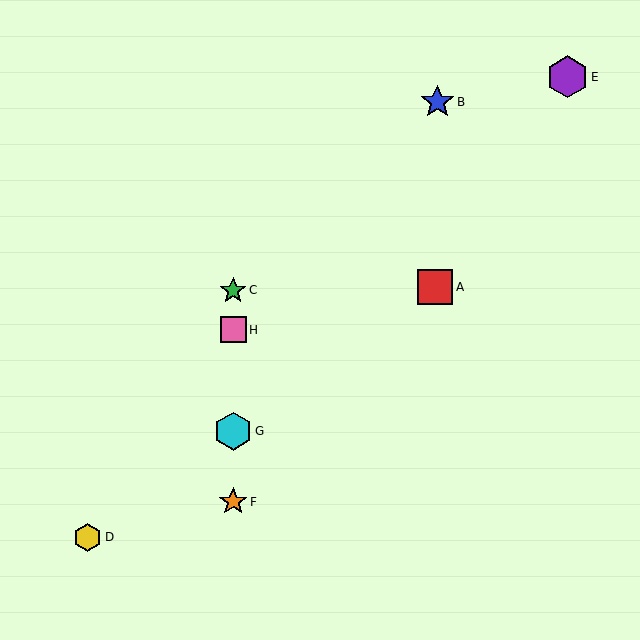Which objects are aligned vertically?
Objects C, F, G, H are aligned vertically.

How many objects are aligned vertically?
4 objects (C, F, G, H) are aligned vertically.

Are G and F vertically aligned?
Yes, both are at x≈233.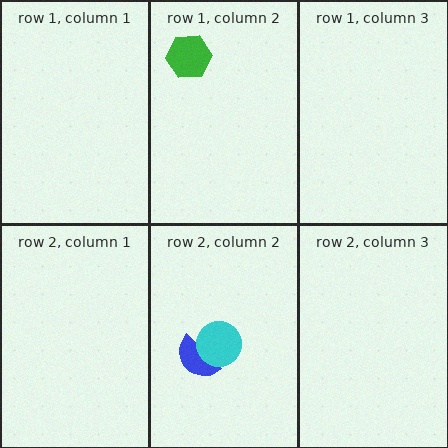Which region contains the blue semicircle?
The row 2, column 2 region.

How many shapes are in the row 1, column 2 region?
1.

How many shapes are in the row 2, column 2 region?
2.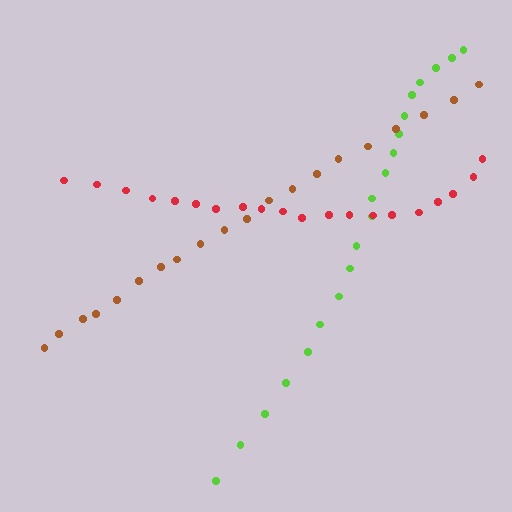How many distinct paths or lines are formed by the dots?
There are 3 distinct paths.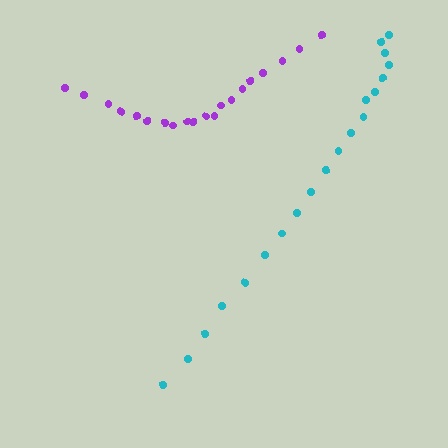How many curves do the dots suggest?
There are 2 distinct paths.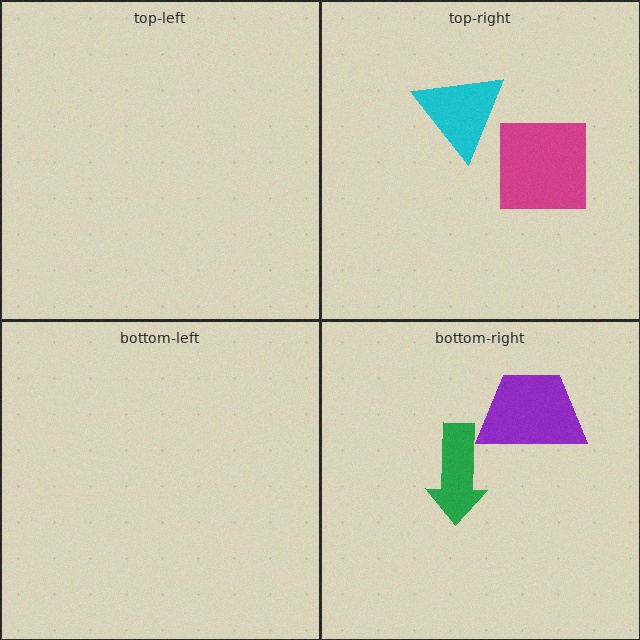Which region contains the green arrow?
The bottom-right region.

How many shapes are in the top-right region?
2.